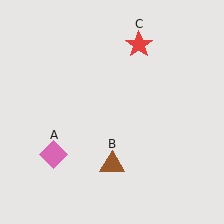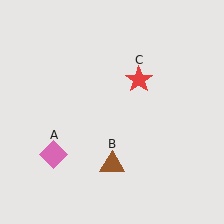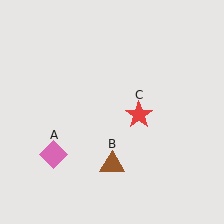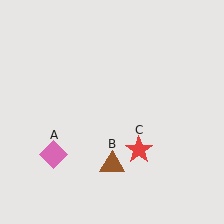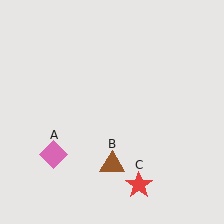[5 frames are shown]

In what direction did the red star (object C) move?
The red star (object C) moved down.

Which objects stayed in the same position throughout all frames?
Pink diamond (object A) and brown triangle (object B) remained stationary.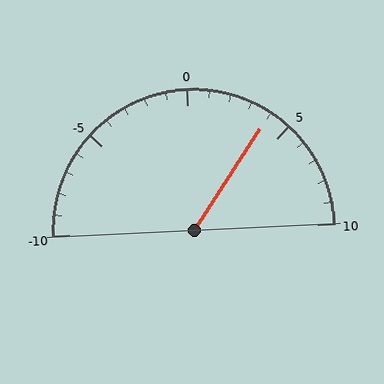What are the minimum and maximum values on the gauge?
The gauge ranges from -10 to 10.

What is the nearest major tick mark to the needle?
The nearest major tick mark is 5.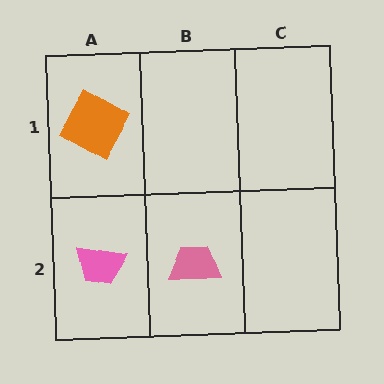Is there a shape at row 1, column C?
No, that cell is empty.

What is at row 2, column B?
A pink trapezoid.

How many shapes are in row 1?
1 shape.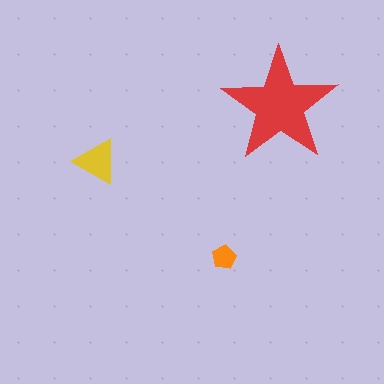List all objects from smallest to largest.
The orange pentagon, the yellow triangle, the red star.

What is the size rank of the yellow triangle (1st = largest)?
2nd.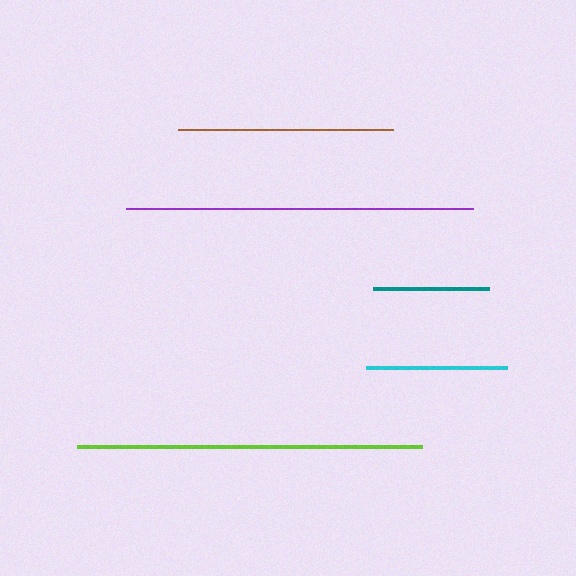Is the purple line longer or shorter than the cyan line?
The purple line is longer than the cyan line.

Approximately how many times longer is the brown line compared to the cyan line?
The brown line is approximately 1.5 times the length of the cyan line.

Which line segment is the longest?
The purple line is the longest at approximately 347 pixels.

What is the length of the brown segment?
The brown segment is approximately 215 pixels long.